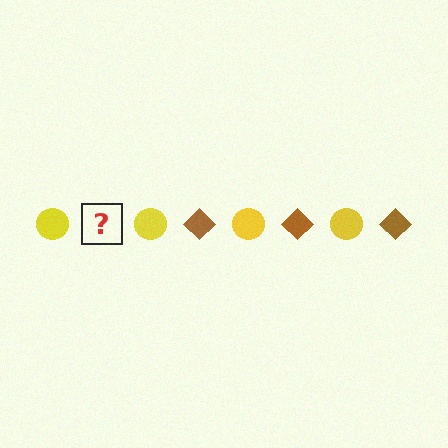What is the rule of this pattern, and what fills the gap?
The rule is that the pattern alternates between yellow circle and brown diamond. The gap should be filled with a brown diamond.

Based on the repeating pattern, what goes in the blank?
The blank should be a brown diamond.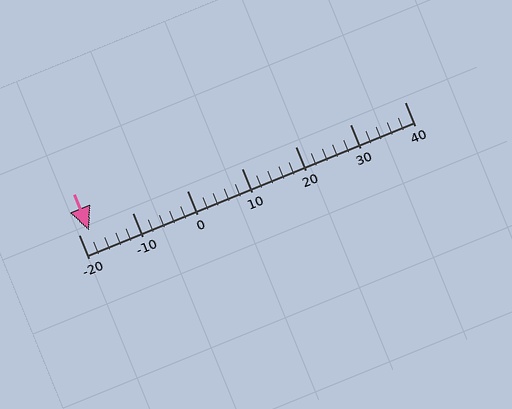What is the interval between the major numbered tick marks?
The major tick marks are spaced 10 units apart.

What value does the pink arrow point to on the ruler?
The pink arrow points to approximately -18.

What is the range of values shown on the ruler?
The ruler shows values from -20 to 40.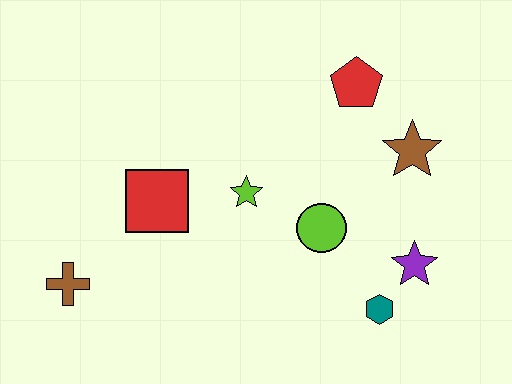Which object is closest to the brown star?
The red pentagon is closest to the brown star.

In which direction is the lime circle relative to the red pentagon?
The lime circle is below the red pentagon.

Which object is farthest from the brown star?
The brown cross is farthest from the brown star.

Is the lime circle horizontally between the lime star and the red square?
No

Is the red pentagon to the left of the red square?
No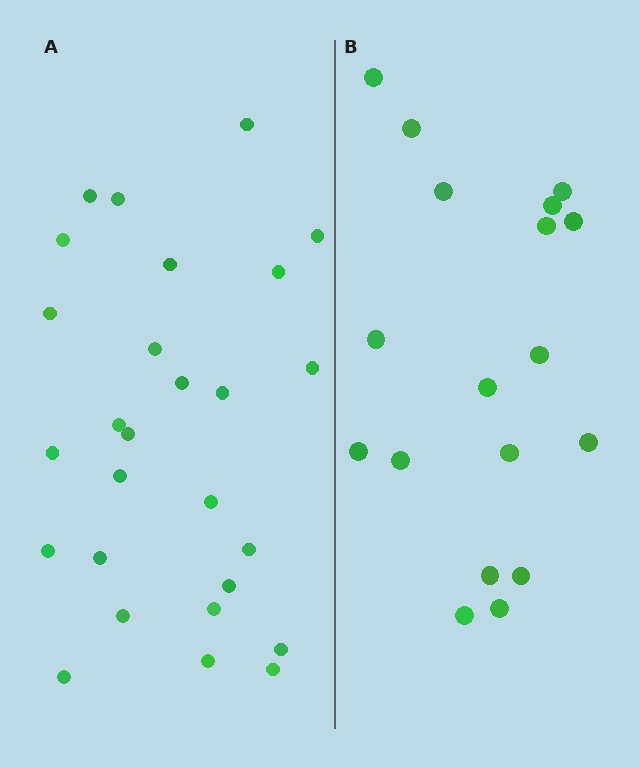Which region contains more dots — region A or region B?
Region A (the left region) has more dots.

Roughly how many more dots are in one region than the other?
Region A has roughly 8 or so more dots than region B.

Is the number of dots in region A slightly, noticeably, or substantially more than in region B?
Region A has substantially more. The ratio is roughly 1.5 to 1.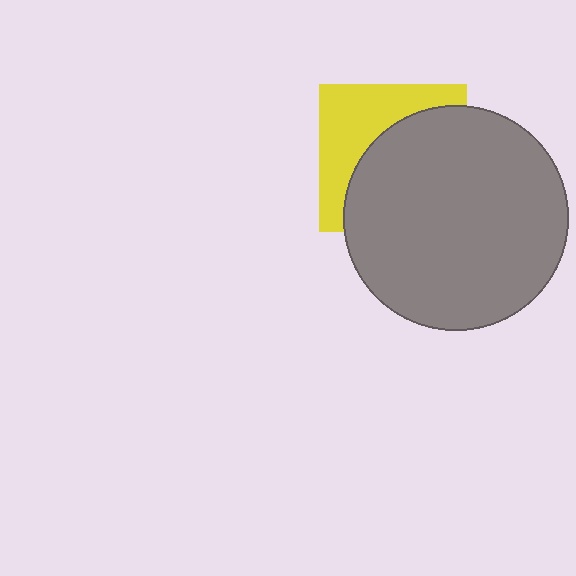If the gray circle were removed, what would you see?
You would see the complete yellow square.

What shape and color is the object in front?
The object in front is a gray circle.